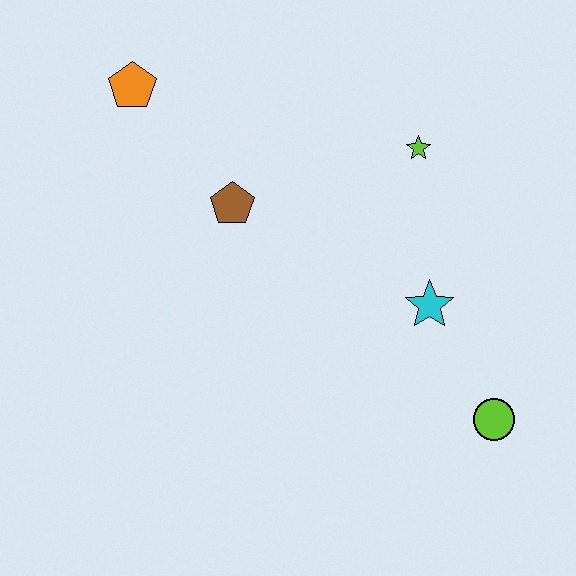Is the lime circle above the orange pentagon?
No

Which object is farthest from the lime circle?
The orange pentagon is farthest from the lime circle.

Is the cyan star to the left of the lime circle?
Yes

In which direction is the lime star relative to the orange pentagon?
The lime star is to the right of the orange pentagon.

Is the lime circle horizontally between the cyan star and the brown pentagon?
No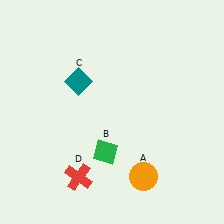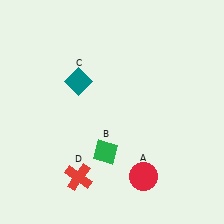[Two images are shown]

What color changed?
The circle (A) changed from orange in Image 1 to red in Image 2.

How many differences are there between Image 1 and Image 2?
There is 1 difference between the two images.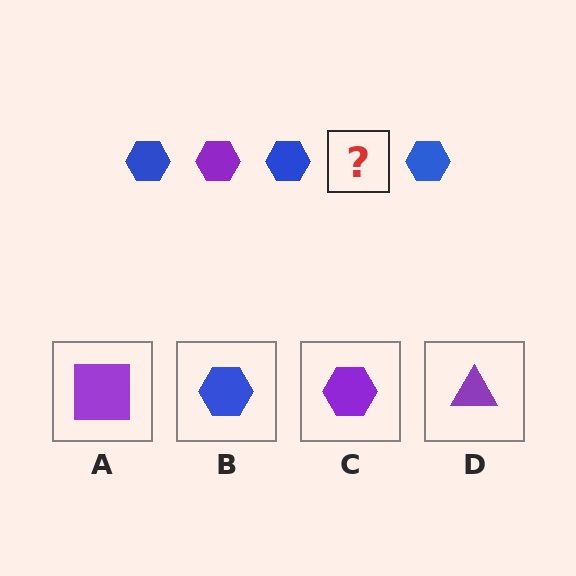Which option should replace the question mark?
Option C.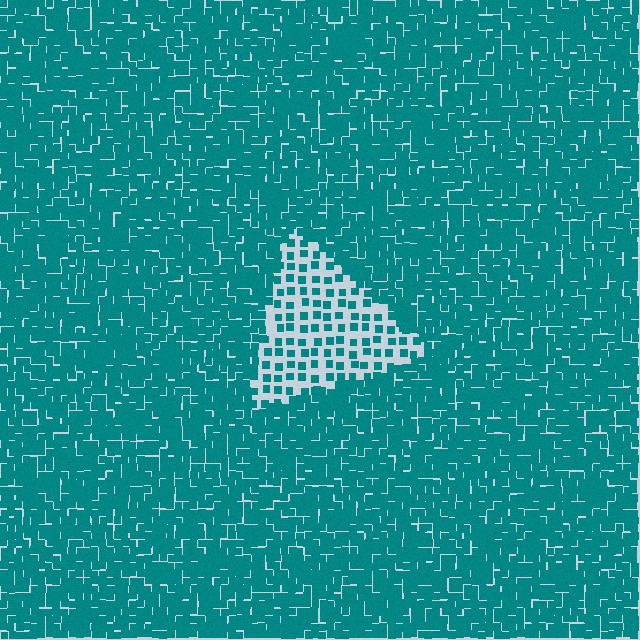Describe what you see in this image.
The image contains small teal elements arranged at two different densities. A triangle-shaped region is visible where the elements are less densely packed than the surrounding area.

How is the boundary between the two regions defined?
The boundary is defined by a change in element density (approximately 2.7x ratio). All elements are the same color, size, and shape.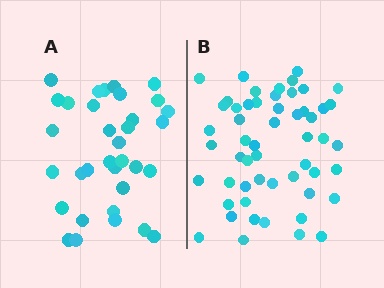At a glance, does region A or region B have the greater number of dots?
Region B (the right region) has more dots.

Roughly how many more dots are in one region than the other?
Region B has approximately 20 more dots than region A.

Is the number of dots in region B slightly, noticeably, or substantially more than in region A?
Region B has substantially more. The ratio is roughly 1.6 to 1.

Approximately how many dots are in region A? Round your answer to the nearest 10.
About 30 dots. (The exact count is 34, which rounds to 30.)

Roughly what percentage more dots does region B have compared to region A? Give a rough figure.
About 60% more.